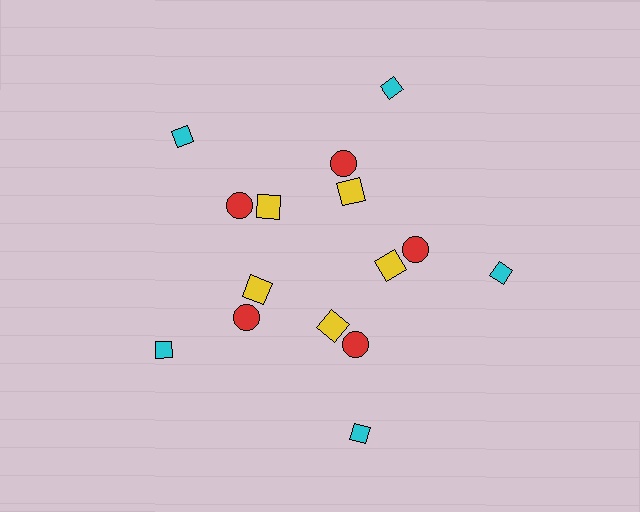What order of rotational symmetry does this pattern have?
This pattern has 5-fold rotational symmetry.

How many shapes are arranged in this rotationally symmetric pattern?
There are 15 shapes, arranged in 5 groups of 3.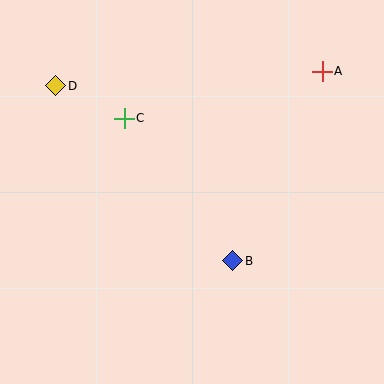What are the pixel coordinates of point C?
Point C is at (124, 118).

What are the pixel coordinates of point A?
Point A is at (322, 71).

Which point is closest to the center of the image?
Point B at (233, 261) is closest to the center.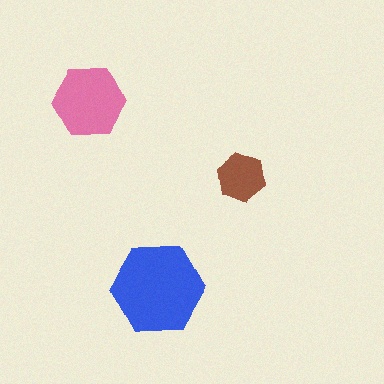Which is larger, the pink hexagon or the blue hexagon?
The blue one.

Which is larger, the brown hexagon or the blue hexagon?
The blue one.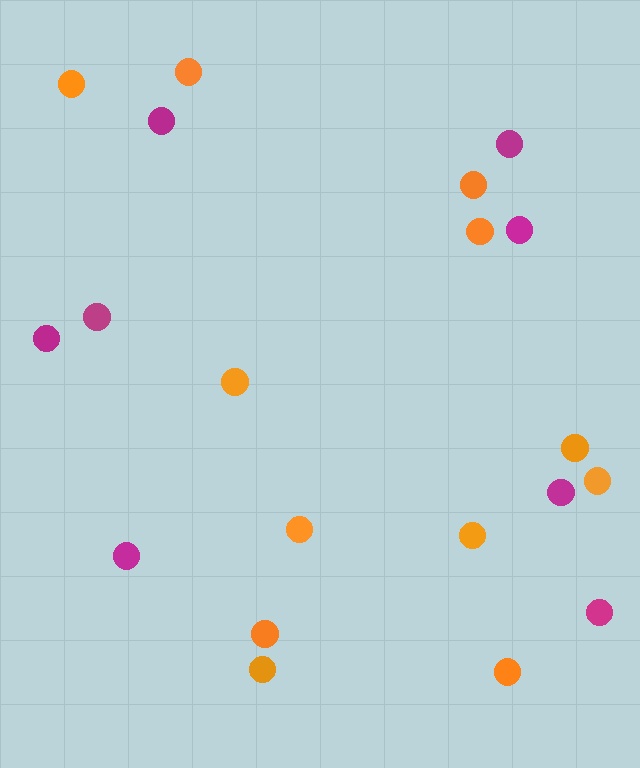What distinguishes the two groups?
There are 2 groups: one group of orange circles (12) and one group of magenta circles (8).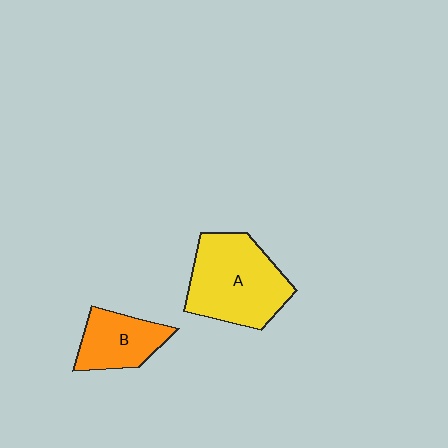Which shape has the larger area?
Shape A (yellow).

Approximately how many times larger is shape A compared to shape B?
Approximately 1.8 times.